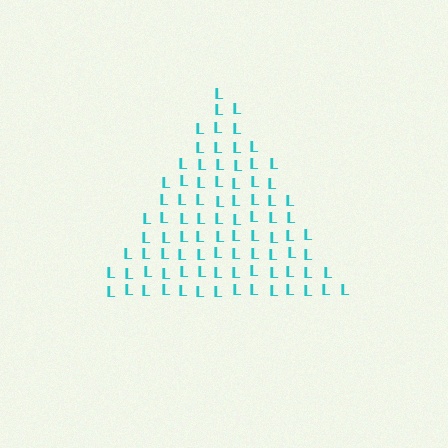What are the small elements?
The small elements are letter L's.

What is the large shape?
The large shape is a triangle.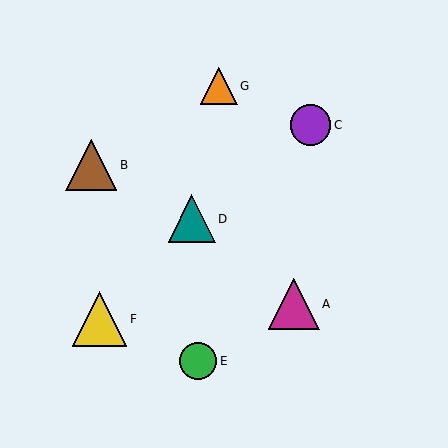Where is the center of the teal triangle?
The center of the teal triangle is at (192, 219).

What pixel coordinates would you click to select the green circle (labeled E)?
Click at (198, 361) to select the green circle E.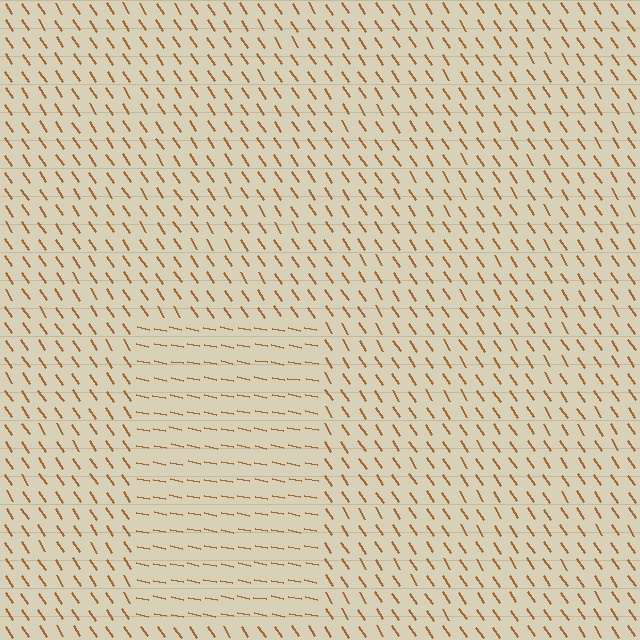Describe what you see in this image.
The image is filled with small brown line segments. A rectangle region in the image has lines oriented differently from the surrounding lines, creating a visible texture boundary.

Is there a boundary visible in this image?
Yes, there is a texture boundary formed by a change in line orientation.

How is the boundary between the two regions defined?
The boundary is defined purely by a change in line orientation (approximately 45 degrees difference). All lines are the same color and thickness.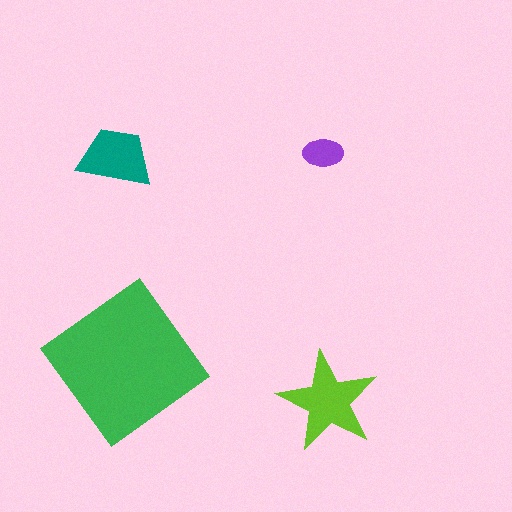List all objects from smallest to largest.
The purple ellipse, the teal trapezoid, the lime star, the green diamond.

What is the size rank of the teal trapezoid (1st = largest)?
3rd.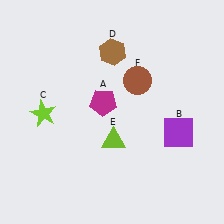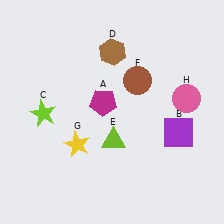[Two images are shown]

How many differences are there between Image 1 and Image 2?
There are 2 differences between the two images.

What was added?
A yellow star (G), a pink circle (H) were added in Image 2.